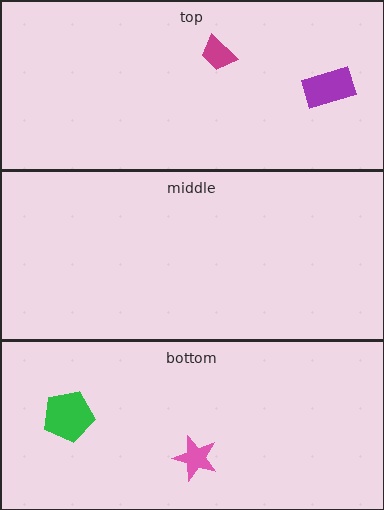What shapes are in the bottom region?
The green pentagon, the pink star.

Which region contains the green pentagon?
The bottom region.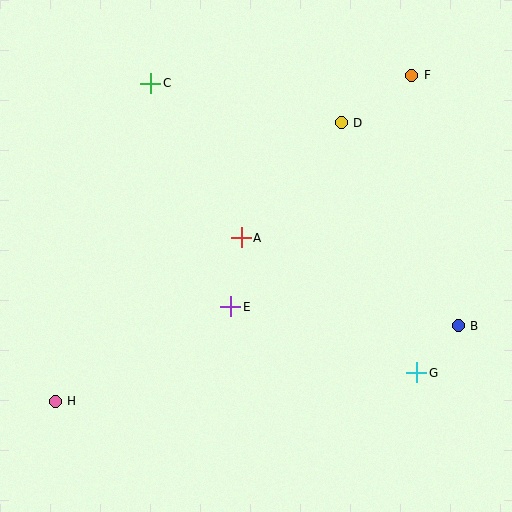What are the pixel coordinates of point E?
Point E is at (231, 307).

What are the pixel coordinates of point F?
Point F is at (412, 75).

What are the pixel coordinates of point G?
Point G is at (417, 373).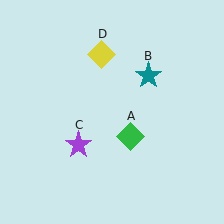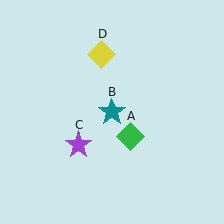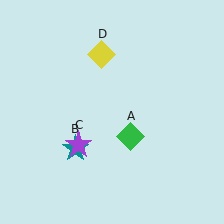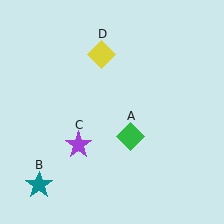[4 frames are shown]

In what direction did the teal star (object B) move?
The teal star (object B) moved down and to the left.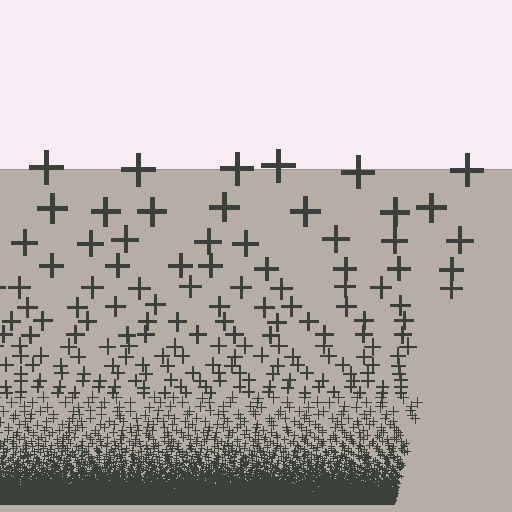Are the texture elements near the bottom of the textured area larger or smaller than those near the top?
Smaller. The gradient is inverted — elements near the bottom are smaller and denser.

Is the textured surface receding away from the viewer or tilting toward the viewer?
The surface appears to tilt toward the viewer. Texture elements get larger and sparser toward the top.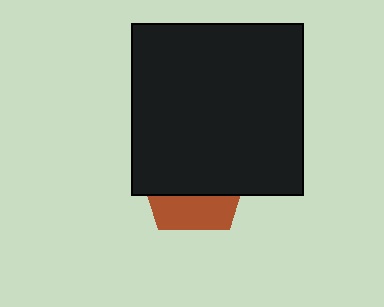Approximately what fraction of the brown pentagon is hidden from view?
Roughly 68% of the brown pentagon is hidden behind the black square.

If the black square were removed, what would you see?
You would see the complete brown pentagon.